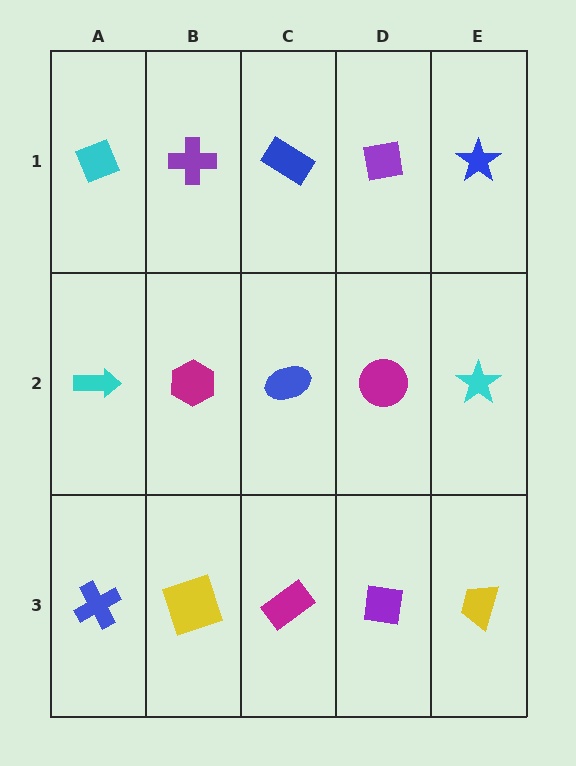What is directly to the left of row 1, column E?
A purple square.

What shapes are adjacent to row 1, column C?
A blue ellipse (row 2, column C), a purple cross (row 1, column B), a purple square (row 1, column D).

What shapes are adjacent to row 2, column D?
A purple square (row 1, column D), a purple square (row 3, column D), a blue ellipse (row 2, column C), a cyan star (row 2, column E).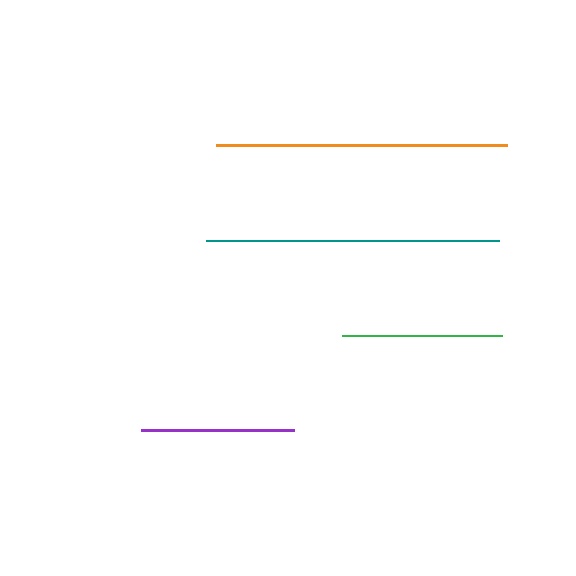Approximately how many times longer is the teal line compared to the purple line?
The teal line is approximately 1.9 times the length of the purple line.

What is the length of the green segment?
The green segment is approximately 161 pixels long.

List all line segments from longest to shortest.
From longest to shortest: teal, orange, green, purple.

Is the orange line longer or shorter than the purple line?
The orange line is longer than the purple line.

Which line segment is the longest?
The teal line is the longest at approximately 292 pixels.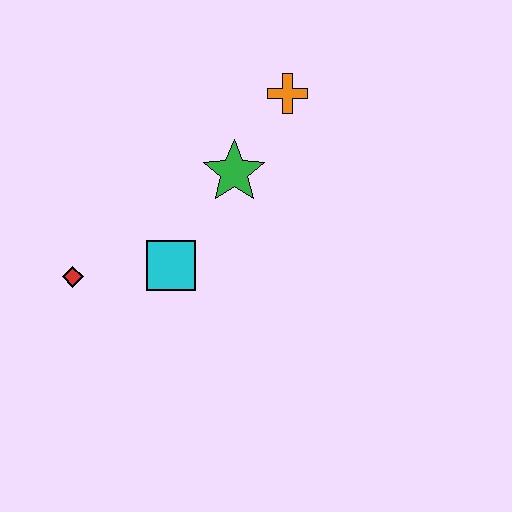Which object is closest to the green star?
The orange cross is closest to the green star.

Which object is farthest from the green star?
The red diamond is farthest from the green star.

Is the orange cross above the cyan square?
Yes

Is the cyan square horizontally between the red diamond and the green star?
Yes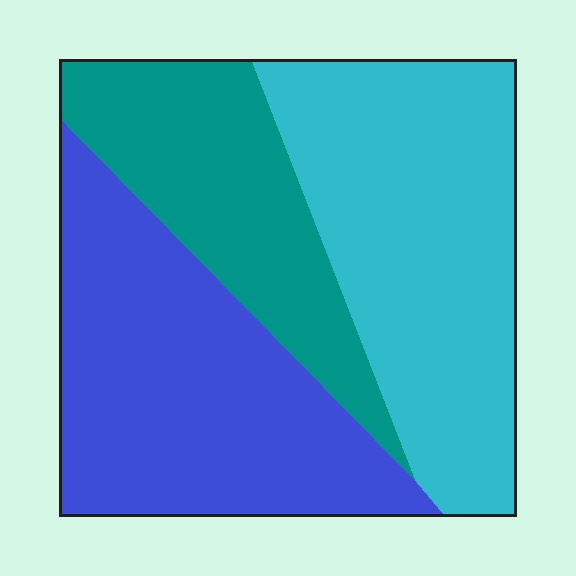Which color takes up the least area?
Teal, at roughly 25%.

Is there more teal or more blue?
Blue.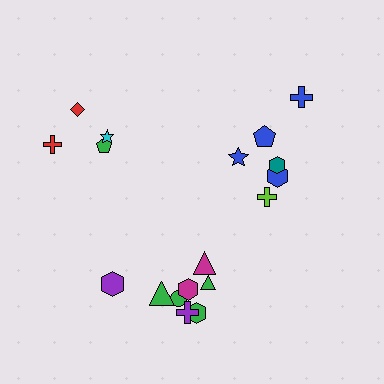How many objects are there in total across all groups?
There are 18 objects.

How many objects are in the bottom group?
There are 8 objects.